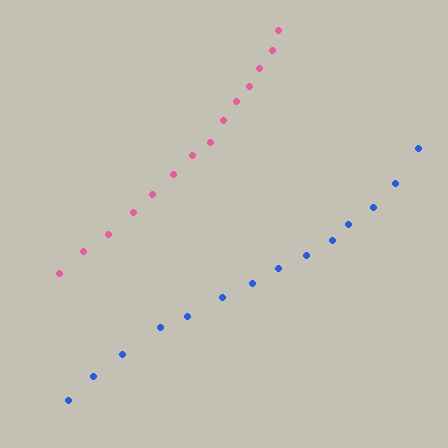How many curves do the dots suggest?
There are 2 distinct paths.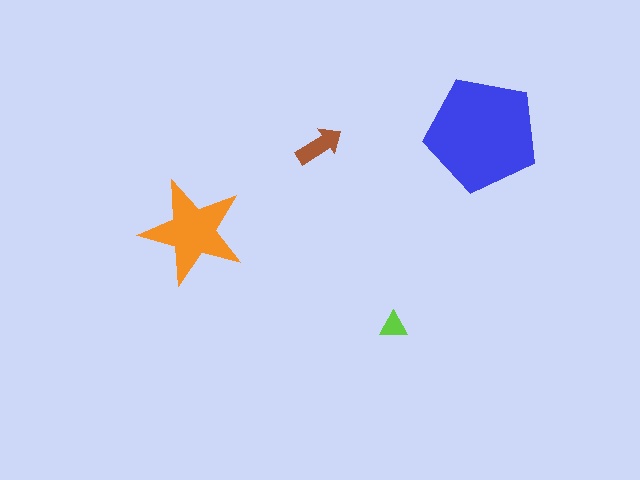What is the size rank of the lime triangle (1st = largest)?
4th.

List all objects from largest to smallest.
The blue pentagon, the orange star, the brown arrow, the lime triangle.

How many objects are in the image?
There are 4 objects in the image.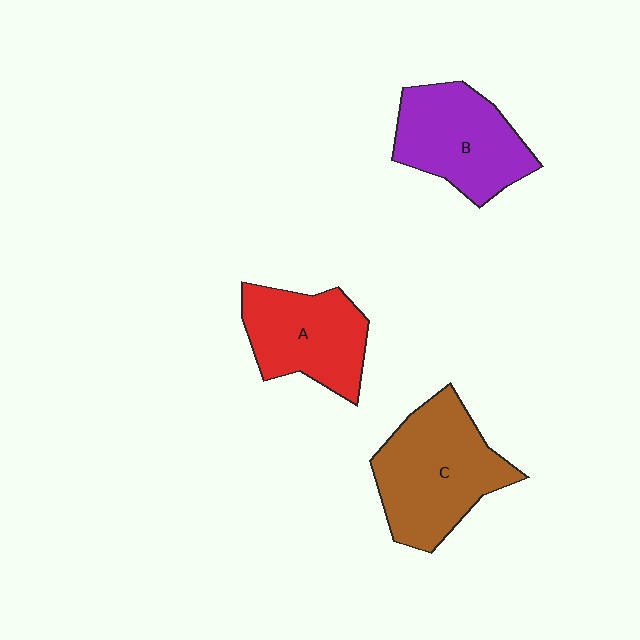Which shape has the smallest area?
Shape A (red).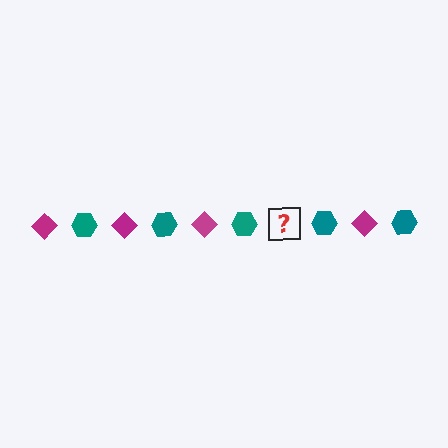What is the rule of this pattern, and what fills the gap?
The rule is that the pattern alternates between magenta diamond and teal hexagon. The gap should be filled with a magenta diamond.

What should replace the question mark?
The question mark should be replaced with a magenta diamond.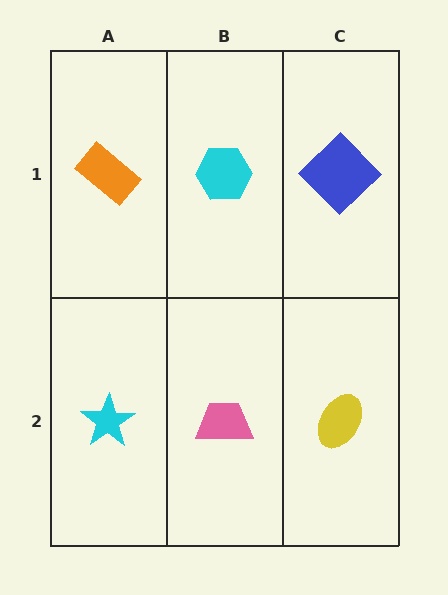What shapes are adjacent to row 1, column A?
A cyan star (row 2, column A), a cyan hexagon (row 1, column B).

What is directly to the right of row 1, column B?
A blue diamond.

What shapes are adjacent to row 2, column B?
A cyan hexagon (row 1, column B), a cyan star (row 2, column A), a yellow ellipse (row 2, column C).